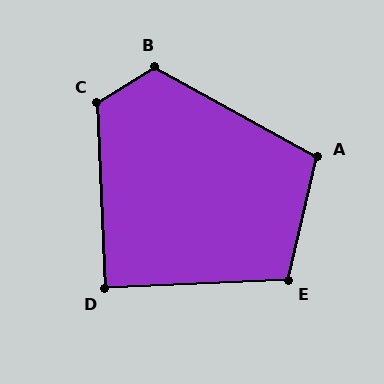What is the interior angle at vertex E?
Approximately 106 degrees (obtuse).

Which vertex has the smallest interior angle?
D, at approximately 90 degrees.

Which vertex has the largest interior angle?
B, at approximately 120 degrees.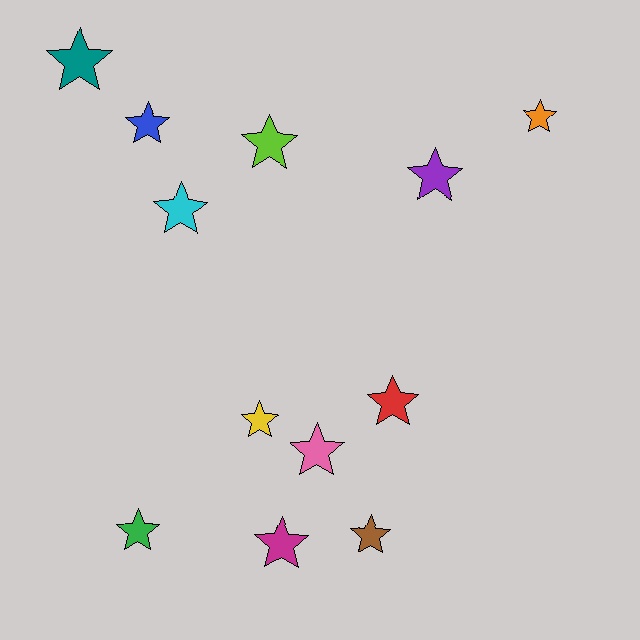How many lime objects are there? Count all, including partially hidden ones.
There is 1 lime object.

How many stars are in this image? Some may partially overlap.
There are 12 stars.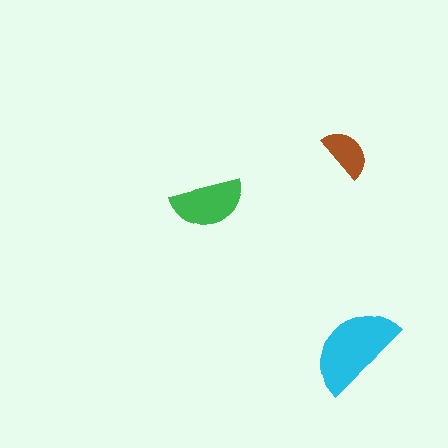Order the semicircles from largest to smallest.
the cyan one, the green one, the brown one.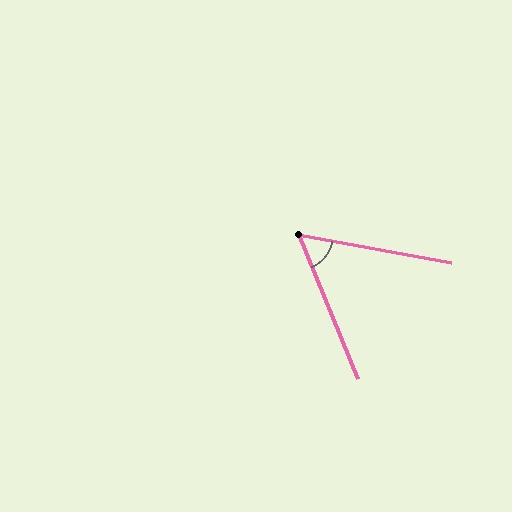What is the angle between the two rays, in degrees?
Approximately 57 degrees.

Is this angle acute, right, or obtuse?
It is acute.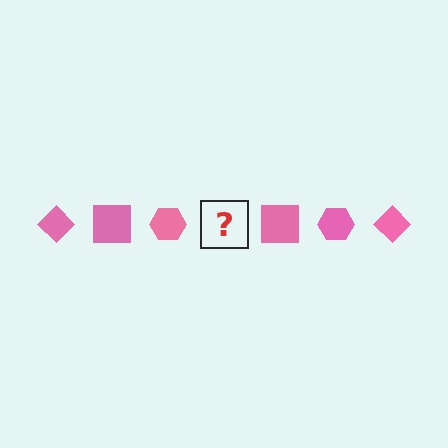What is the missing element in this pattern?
The missing element is a pink diamond.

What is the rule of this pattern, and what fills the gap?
The rule is that the pattern cycles through diamond, square, hexagon shapes in pink. The gap should be filled with a pink diamond.